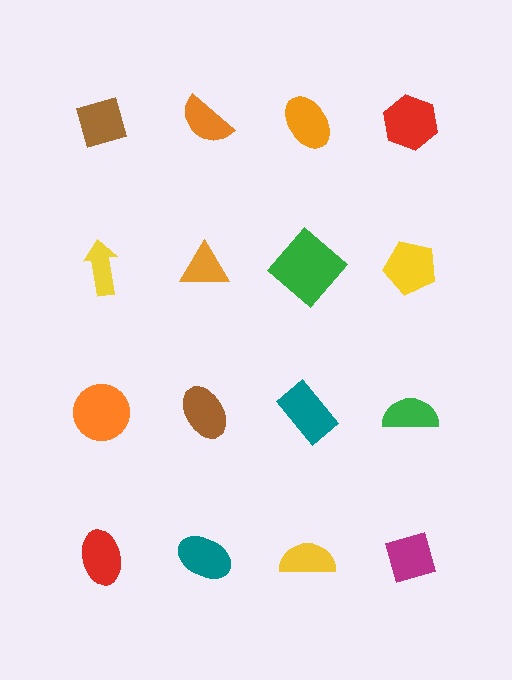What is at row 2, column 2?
An orange triangle.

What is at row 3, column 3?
A teal rectangle.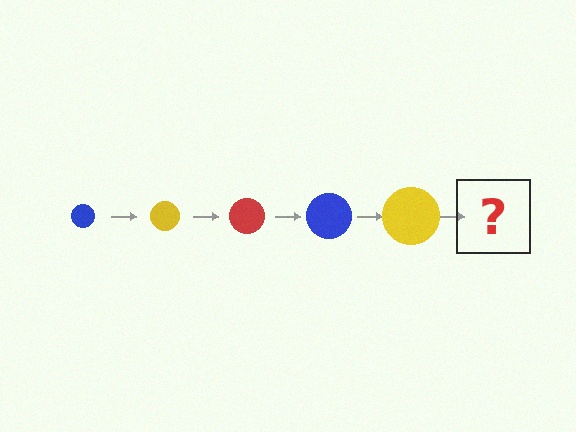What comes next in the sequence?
The next element should be a red circle, larger than the previous one.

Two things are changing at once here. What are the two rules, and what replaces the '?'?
The two rules are that the circle grows larger each step and the color cycles through blue, yellow, and red. The '?' should be a red circle, larger than the previous one.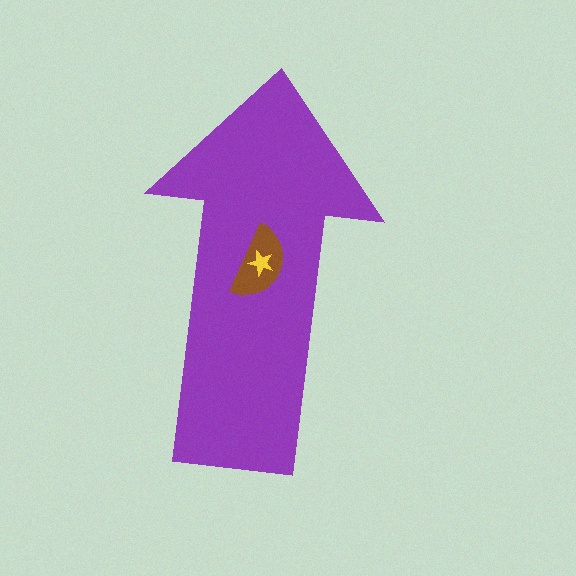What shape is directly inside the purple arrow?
The brown semicircle.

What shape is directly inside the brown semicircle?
The yellow star.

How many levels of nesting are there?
3.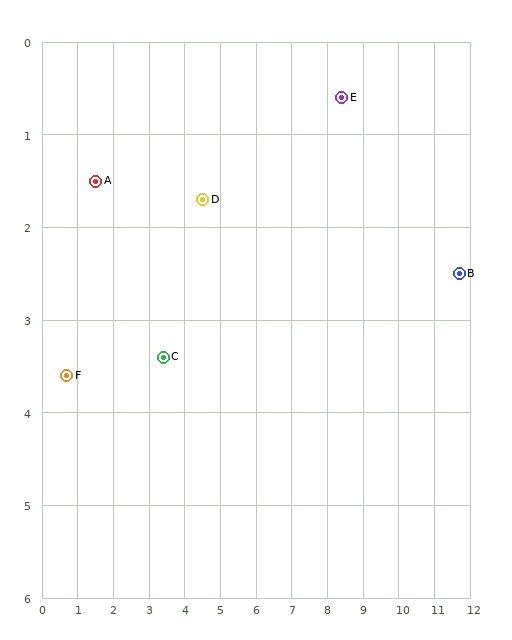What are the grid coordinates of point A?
Point A is at approximately (1.5, 1.5).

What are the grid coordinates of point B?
Point B is at approximately (11.7, 2.5).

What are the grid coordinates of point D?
Point D is at approximately (4.5, 1.7).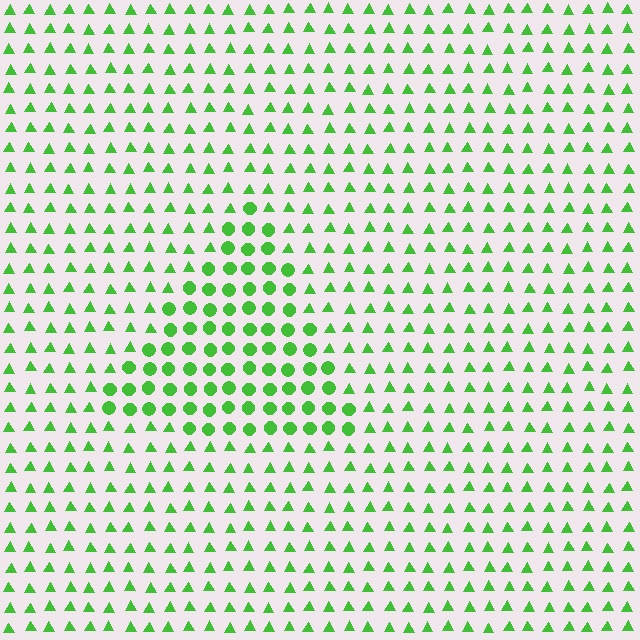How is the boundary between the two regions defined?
The boundary is defined by a change in element shape: circles inside vs. triangles outside. All elements share the same color and spacing.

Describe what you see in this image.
The image is filled with small green elements arranged in a uniform grid. A triangle-shaped region contains circles, while the surrounding area contains triangles. The boundary is defined purely by the change in element shape.